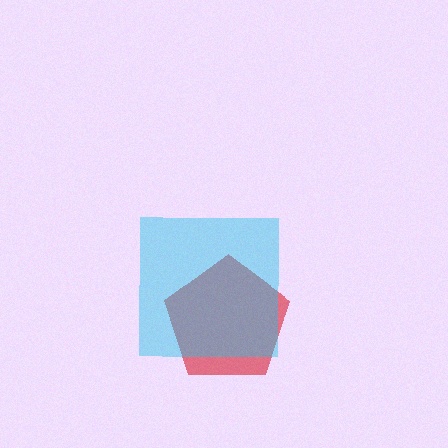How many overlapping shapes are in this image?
There are 2 overlapping shapes in the image.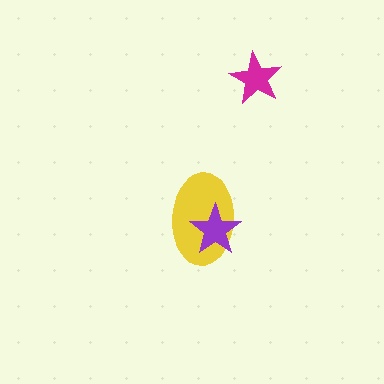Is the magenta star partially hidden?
No, no other shape covers it.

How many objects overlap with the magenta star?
0 objects overlap with the magenta star.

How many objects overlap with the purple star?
1 object overlaps with the purple star.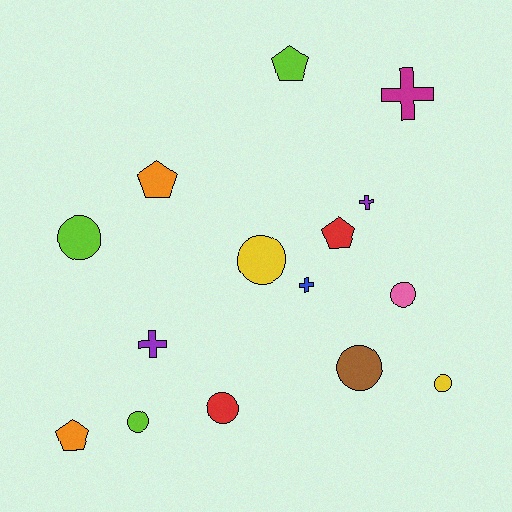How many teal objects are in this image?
There are no teal objects.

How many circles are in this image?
There are 7 circles.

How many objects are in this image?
There are 15 objects.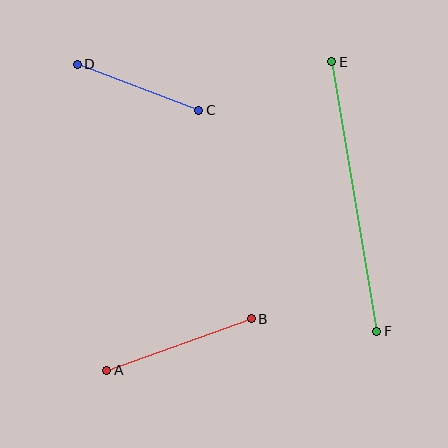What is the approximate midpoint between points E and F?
The midpoint is at approximately (354, 197) pixels.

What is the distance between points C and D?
The distance is approximately 130 pixels.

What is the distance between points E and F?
The distance is approximately 273 pixels.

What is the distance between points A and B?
The distance is approximately 153 pixels.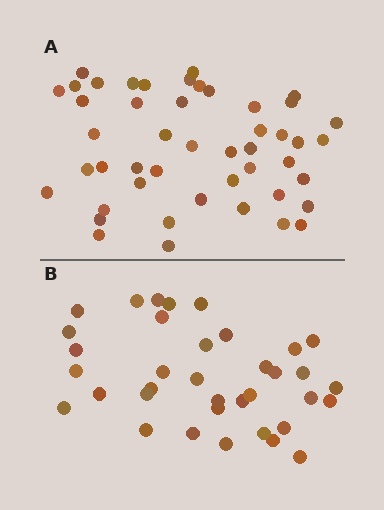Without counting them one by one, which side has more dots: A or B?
Region A (the top region) has more dots.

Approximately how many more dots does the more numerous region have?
Region A has roughly 12 or so more dots than region B.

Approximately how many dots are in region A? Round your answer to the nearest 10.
About 50 dots. (The exact count is 47, which rounds to 50.)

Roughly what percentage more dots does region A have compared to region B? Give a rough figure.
About 30% more.